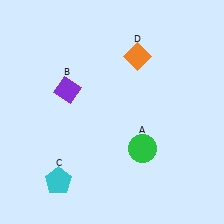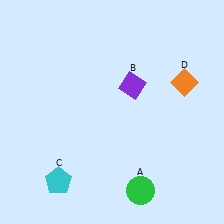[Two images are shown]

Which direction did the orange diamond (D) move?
The orange diamond (D) moved right.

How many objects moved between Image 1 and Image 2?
3 objects moved between the two images.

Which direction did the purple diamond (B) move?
The purple diamond (B) moved right.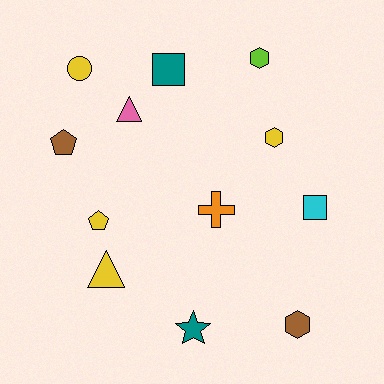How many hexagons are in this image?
There are 3 hexagons.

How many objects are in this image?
There are 12 objects.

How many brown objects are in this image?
There are 2 brown objects.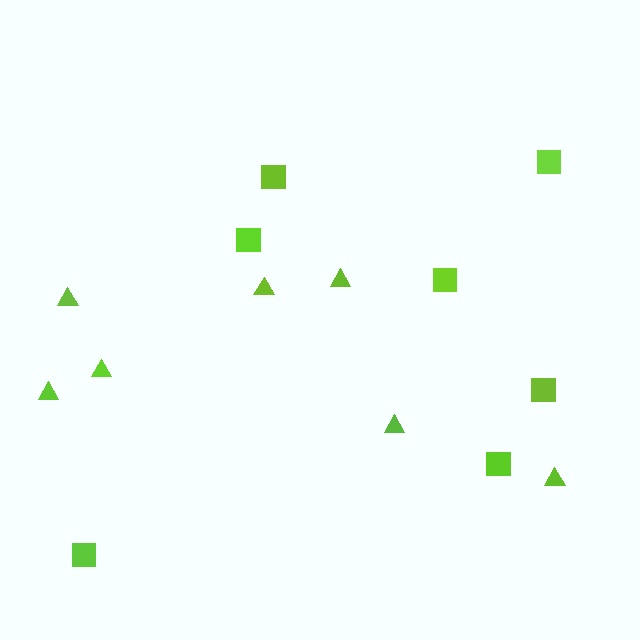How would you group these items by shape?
There are 2 groups: one group of triangles (7) and one group of squares (7).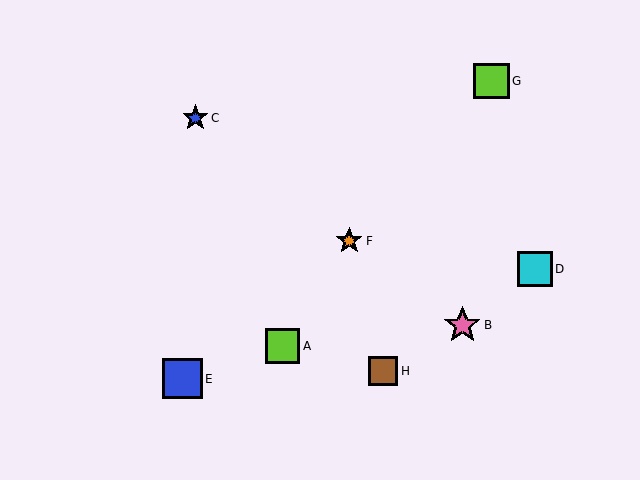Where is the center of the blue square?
The center of the blue square is at (182, 379).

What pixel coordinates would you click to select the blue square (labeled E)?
Click at (182, 379) to select the blue square E.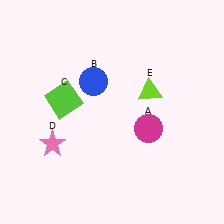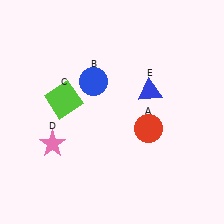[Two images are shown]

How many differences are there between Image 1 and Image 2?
There are 2 differences between the two images.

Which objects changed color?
A changed from magenta to red. E changed from lime to blue.